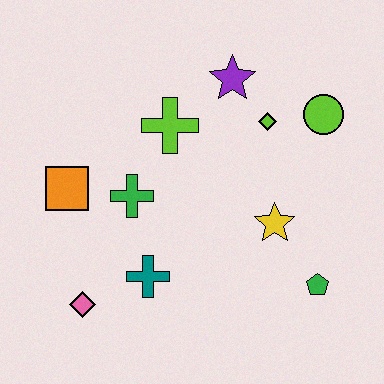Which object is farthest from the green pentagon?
The orange square is farthest from the green pentagon.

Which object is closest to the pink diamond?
The teal cross is closest to the pink diamond.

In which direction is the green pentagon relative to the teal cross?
The green pentagon is to the right of the teal cross.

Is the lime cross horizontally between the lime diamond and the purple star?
No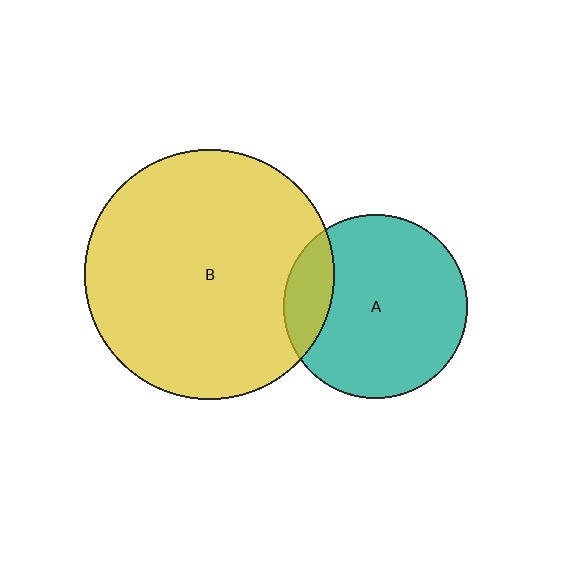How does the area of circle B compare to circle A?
Approximately 1.8 times.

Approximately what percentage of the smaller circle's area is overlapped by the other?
Approximately 15%.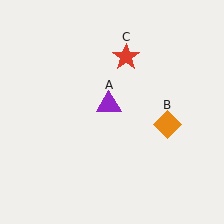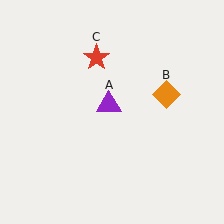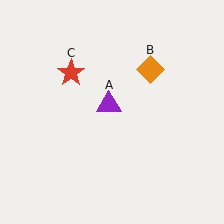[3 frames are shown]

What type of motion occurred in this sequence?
The orange diamond (object B), red star (object C) rotated counterclockwise around the center of the scene.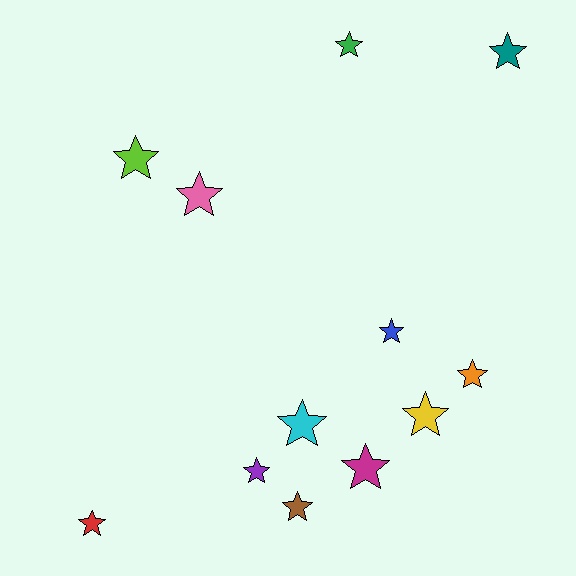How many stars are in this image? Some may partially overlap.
There are 12 stars.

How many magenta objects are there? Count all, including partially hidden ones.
There is 1 magenta object.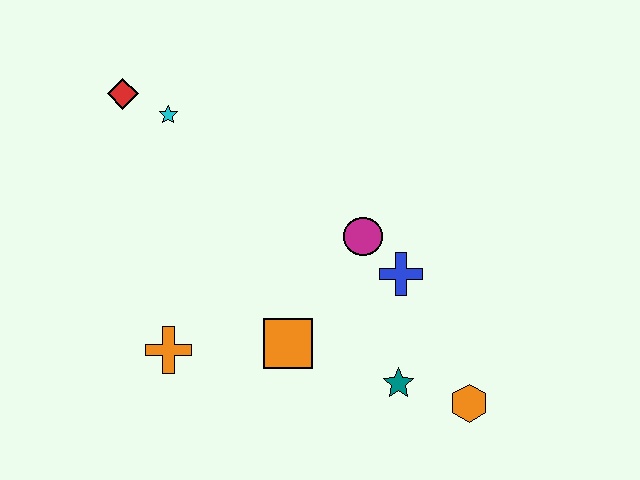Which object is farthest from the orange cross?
The orange hexagon is farthest from the orange cross.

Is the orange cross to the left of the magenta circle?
Yes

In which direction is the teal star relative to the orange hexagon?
The teal star is to the left of the orange hexagon.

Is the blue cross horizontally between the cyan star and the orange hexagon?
Yes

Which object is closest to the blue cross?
The magenta circle is closest to the blue cross.